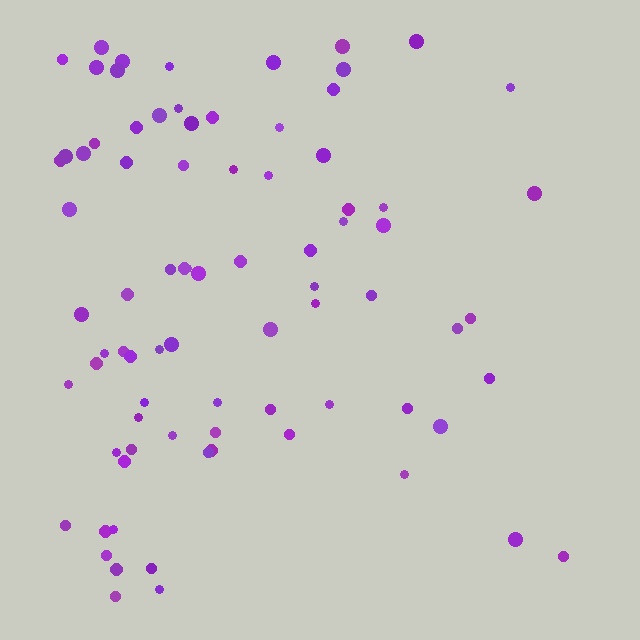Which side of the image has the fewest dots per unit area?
The right.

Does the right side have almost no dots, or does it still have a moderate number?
Still a moderate number, just noticeably fewer than the left.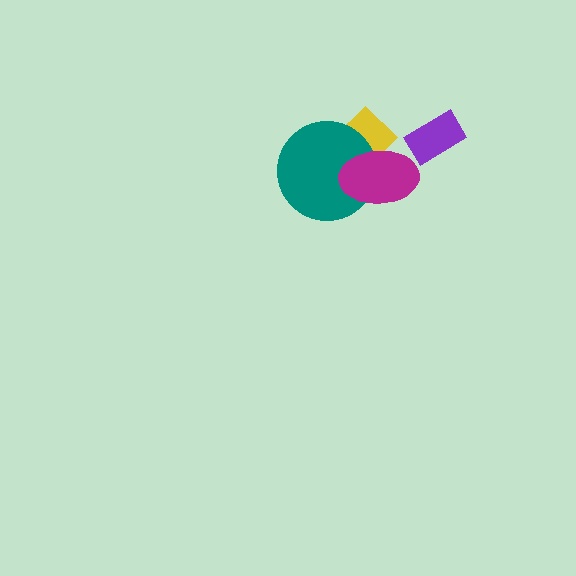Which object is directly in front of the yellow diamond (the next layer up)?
The teal circle is directly in front of the yellow diamond.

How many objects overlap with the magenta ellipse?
2 objects overlap with the magenta ellipse.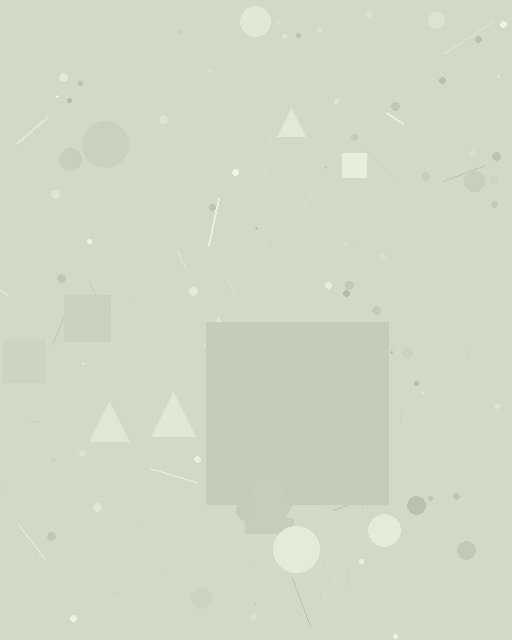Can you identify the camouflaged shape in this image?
The camouflaged shape is a square.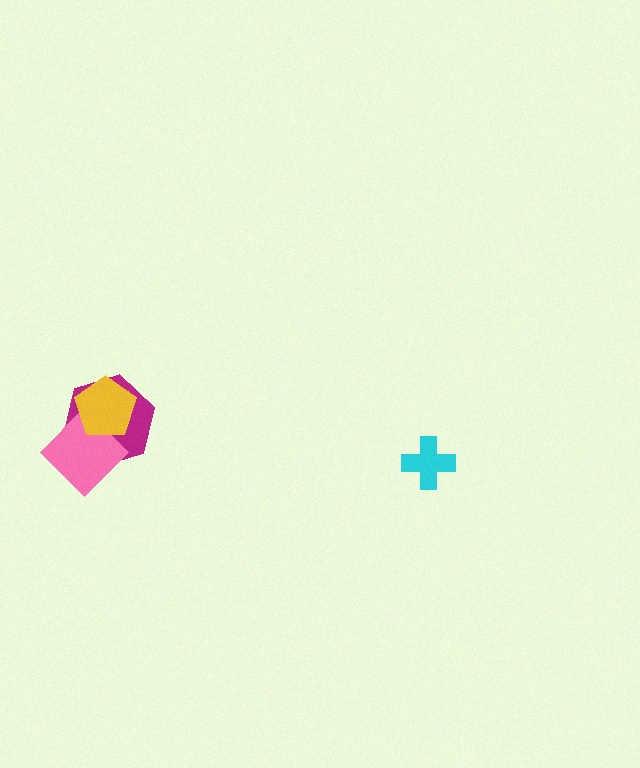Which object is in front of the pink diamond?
The yellow pentagon is in front of the pink diamond.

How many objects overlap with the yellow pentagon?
2 objects overlap with the yellow pentagon.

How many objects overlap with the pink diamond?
2 objects overlap with the pink diamond.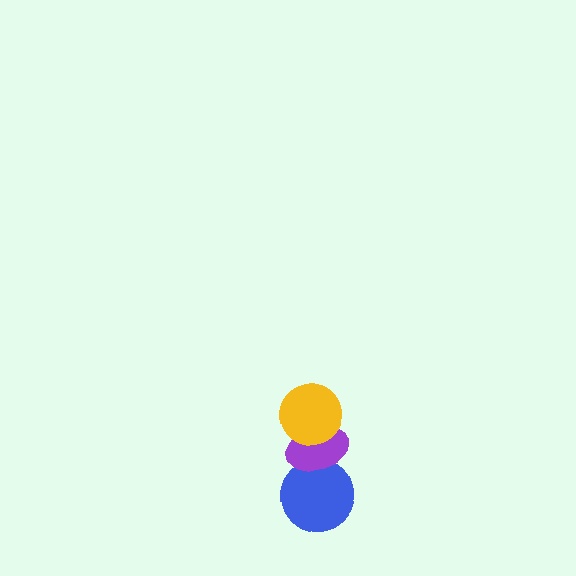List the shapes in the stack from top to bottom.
From top to bottom: the yellow circle, the purple ellipse, the blue circle.